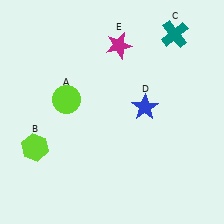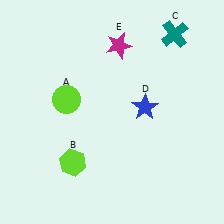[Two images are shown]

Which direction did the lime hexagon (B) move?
The lime hexagon (B) moved right.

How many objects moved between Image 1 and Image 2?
1 object moved between the two images.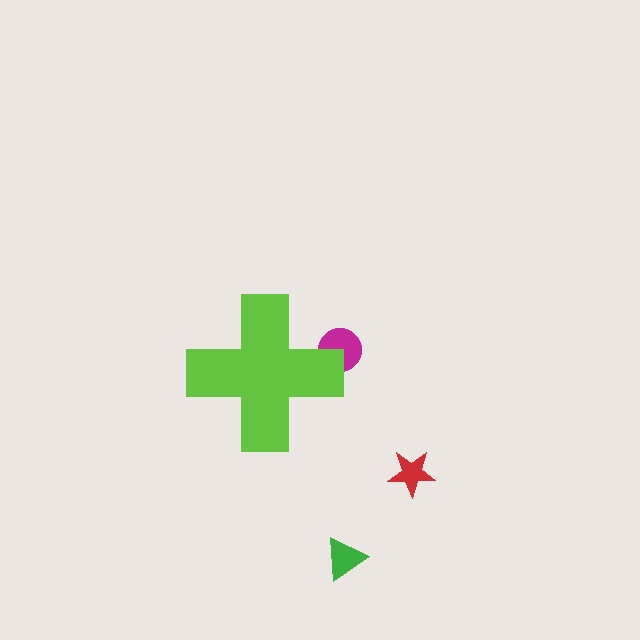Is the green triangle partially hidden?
No, the green triangle is fully visible.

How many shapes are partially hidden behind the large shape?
1 shape is partially hidden.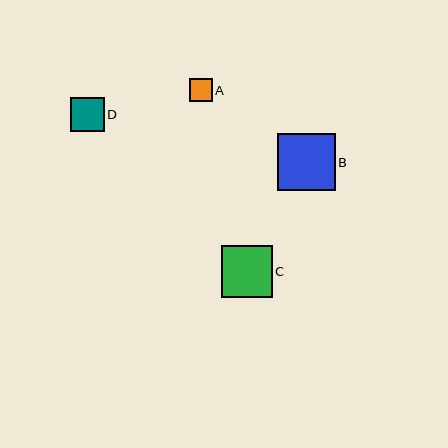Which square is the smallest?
Square A is the smallest with a size of approximately 23 pixels.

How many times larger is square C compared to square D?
Square C is approximately 1.5 times the size of square D.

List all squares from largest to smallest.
From largest to smallest: B, C, D, A.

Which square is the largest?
Square B is the largest with a size of approximately 57 pixels.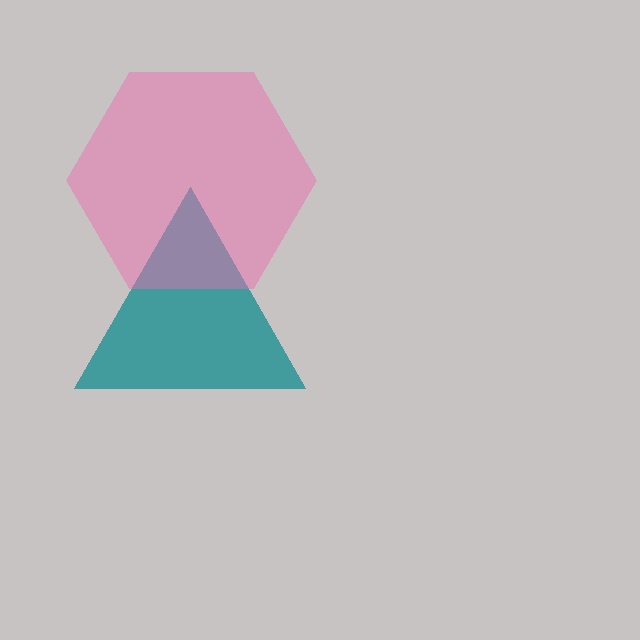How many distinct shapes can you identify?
There are 2 distinct shapes: a teal triangle, a pink hexagon.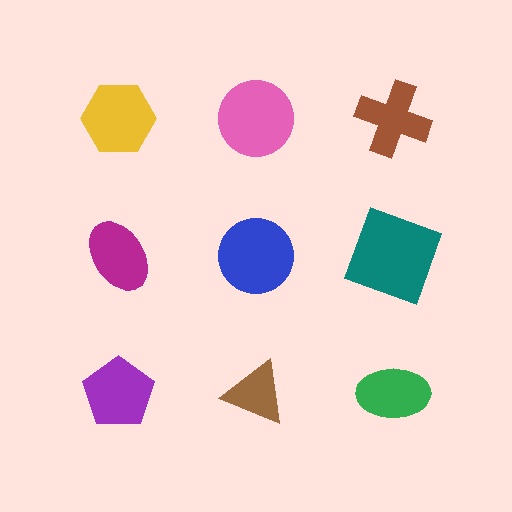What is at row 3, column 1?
A purple pentagon.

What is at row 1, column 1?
A yellow hexagon.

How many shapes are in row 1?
3 shapes.